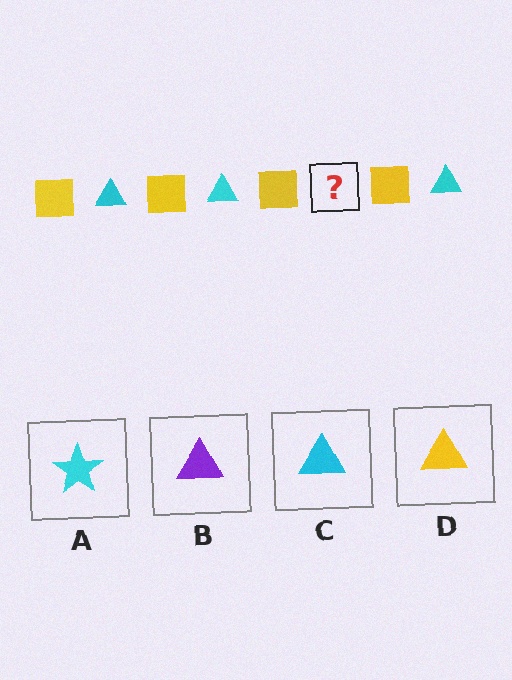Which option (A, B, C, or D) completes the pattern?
C.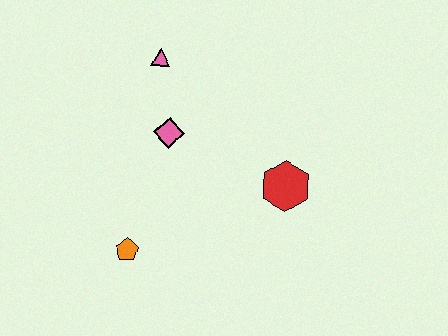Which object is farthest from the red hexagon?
The pink triangle is farthest from the red hexagon.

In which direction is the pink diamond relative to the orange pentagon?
The pink diamond is above the orange pentagon.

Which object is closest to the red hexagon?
The pink diamond is closest to the red hexagon.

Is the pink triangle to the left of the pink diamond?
Yes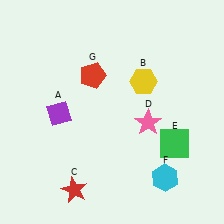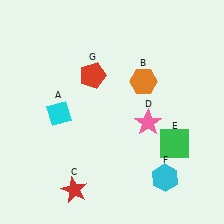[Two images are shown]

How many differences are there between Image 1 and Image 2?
There are 2 differences between the two images.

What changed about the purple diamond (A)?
In Image 1, A is purple. In Image 2, it changed to cyan.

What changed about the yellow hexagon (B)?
In Image 1, B is yellow. In Image 2, it changed to orange.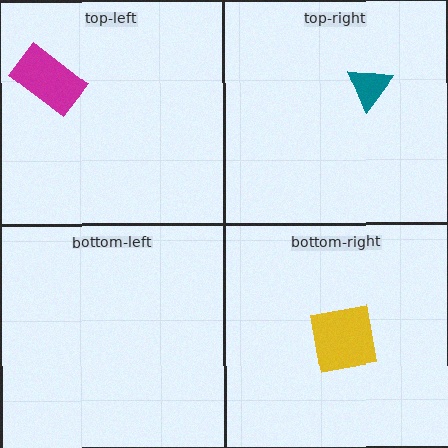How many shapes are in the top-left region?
1.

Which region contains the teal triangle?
The top-right region.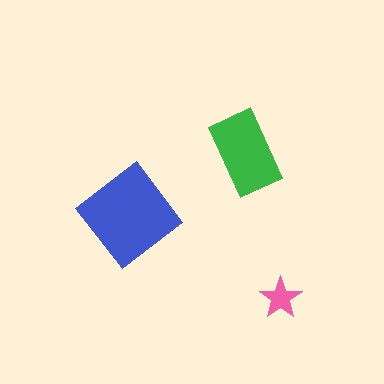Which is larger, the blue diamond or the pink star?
The blue diamond.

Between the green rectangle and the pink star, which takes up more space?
The green rectangle.